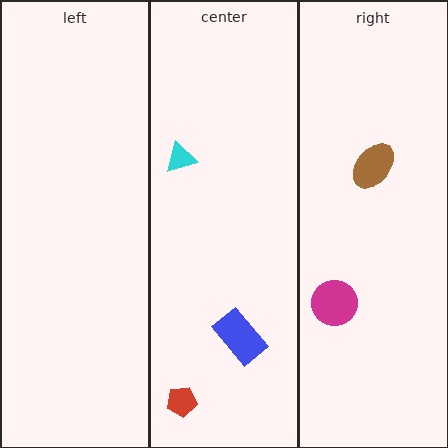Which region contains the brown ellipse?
The right region.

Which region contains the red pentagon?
The center region.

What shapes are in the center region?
The red pentagon, the blue rectangle, the cyan triangle.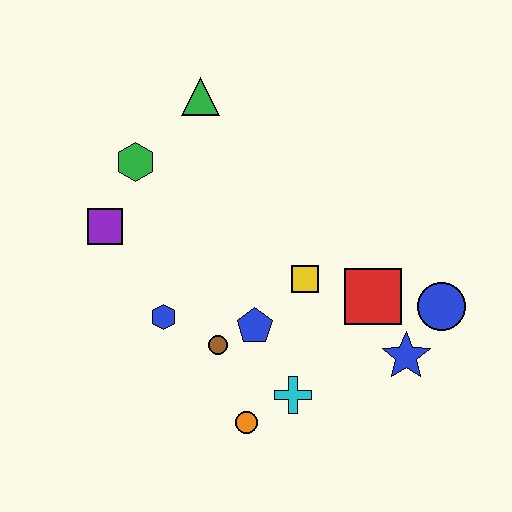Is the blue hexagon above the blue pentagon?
Yes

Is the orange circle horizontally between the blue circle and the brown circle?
Yes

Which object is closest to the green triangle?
The green hexagon is closest to the green triangle.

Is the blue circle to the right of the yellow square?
Yes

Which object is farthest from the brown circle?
The green triangle is farthest from the brown circle.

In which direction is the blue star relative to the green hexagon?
The blue star is to the right of the green hexagon.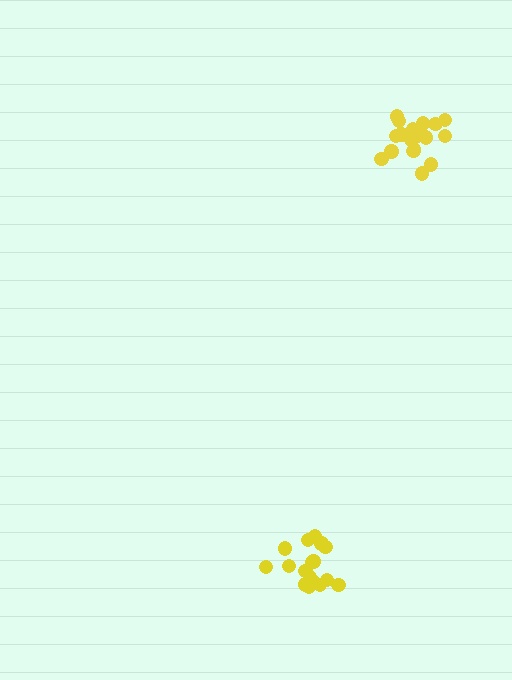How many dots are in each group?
Group 1: 18 dots, Group 2: 19 dots (37 total).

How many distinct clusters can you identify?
There are 2 distinct clusters.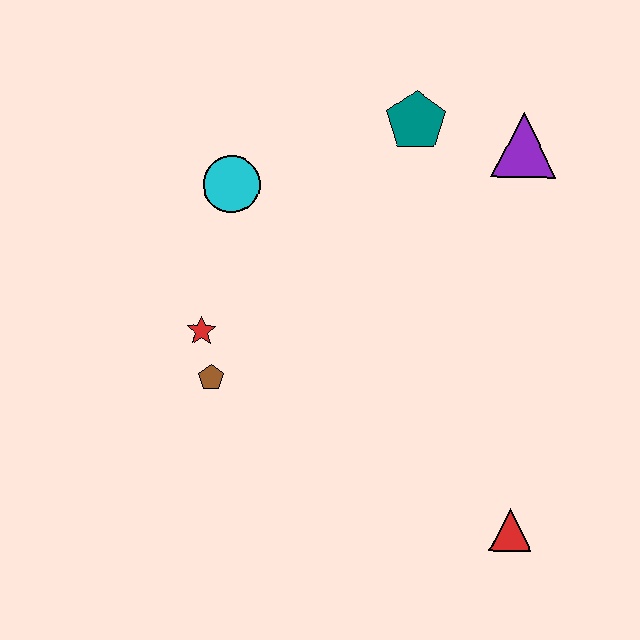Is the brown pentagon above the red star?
No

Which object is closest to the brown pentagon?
The red star is closest to the brown pentagon.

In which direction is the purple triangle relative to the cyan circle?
The purple triangle is to the right of the cyan circle.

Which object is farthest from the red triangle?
The cyan circle is farthest from the red triangle.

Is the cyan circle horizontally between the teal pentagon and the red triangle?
No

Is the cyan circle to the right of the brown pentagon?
Yes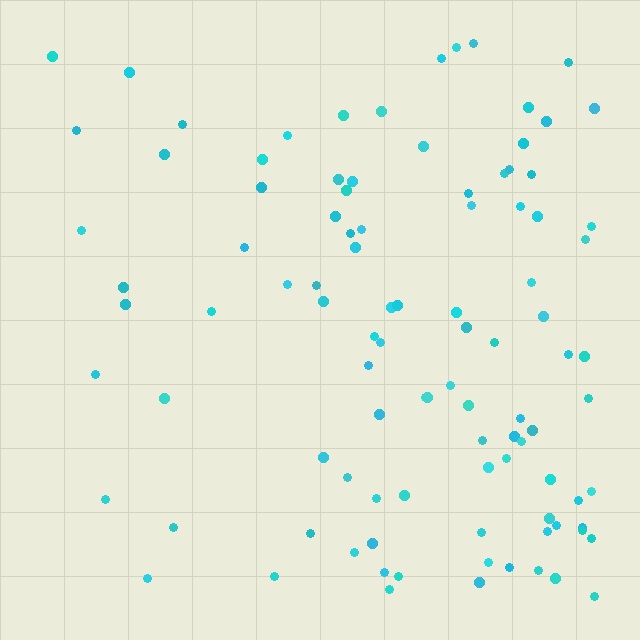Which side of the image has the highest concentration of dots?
The right.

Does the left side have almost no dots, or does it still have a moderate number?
Still a moderate number, just noticeably fewer than the right.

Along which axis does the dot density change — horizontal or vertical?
Horizontal.